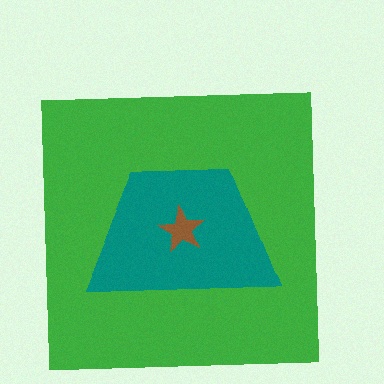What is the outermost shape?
The green square.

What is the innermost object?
The brown star.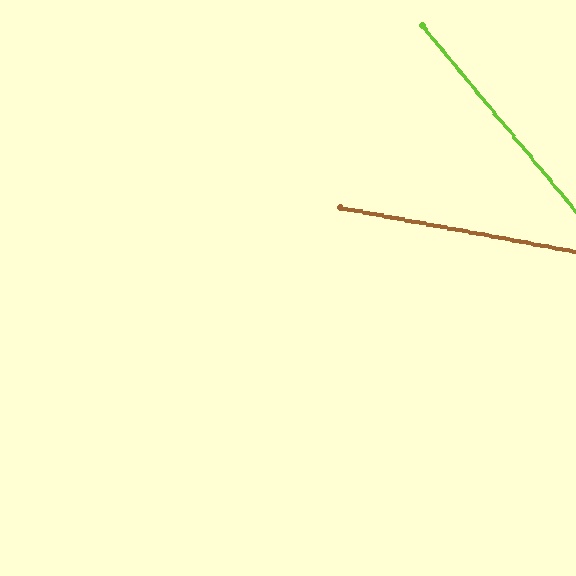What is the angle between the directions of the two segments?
Approximately 40 degrees.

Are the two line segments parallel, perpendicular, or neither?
Neither parallel nor perpendicular — they differ by about 40°.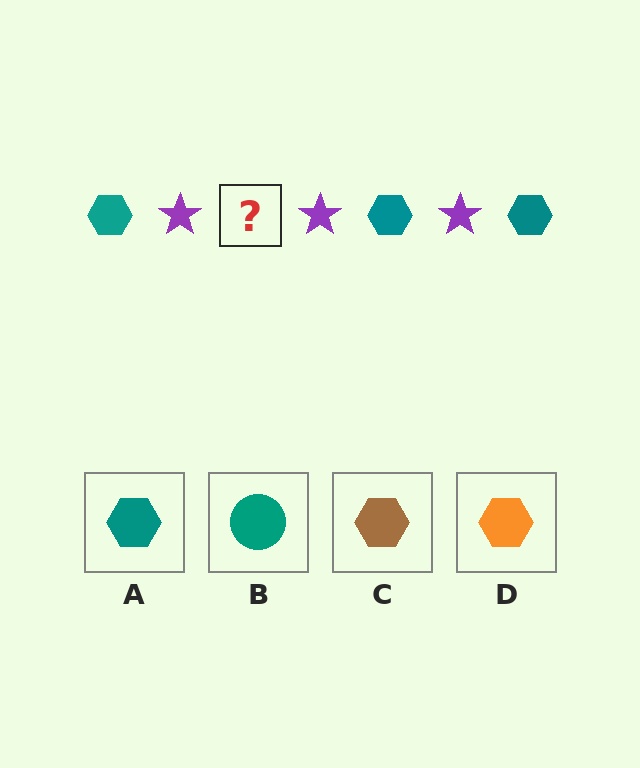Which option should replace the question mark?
Option A.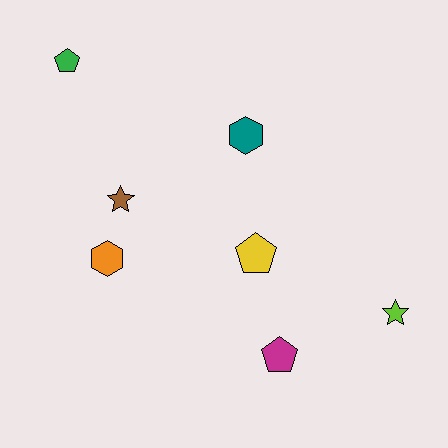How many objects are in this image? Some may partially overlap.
There are 7 objects.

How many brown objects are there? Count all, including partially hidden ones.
There is 1 brown object.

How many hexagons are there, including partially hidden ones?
There are 2 hexagons.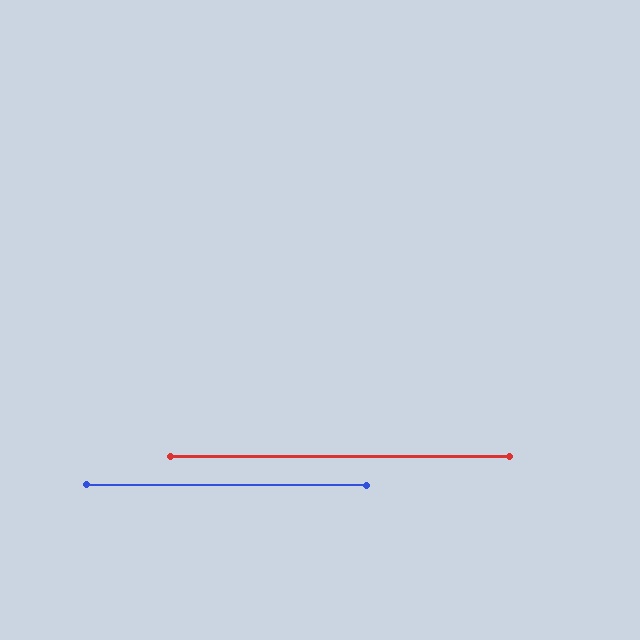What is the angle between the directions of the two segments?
Approximately 0 degrees.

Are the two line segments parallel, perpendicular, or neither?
Parallel — their directions differ by only 0.3°.